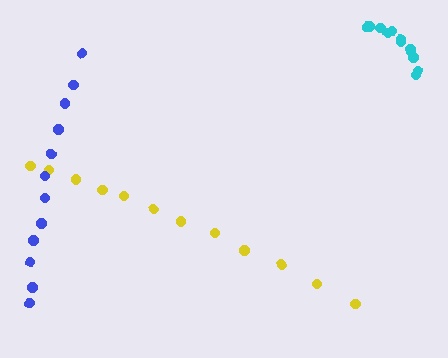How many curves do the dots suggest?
There are 3 distinct paths.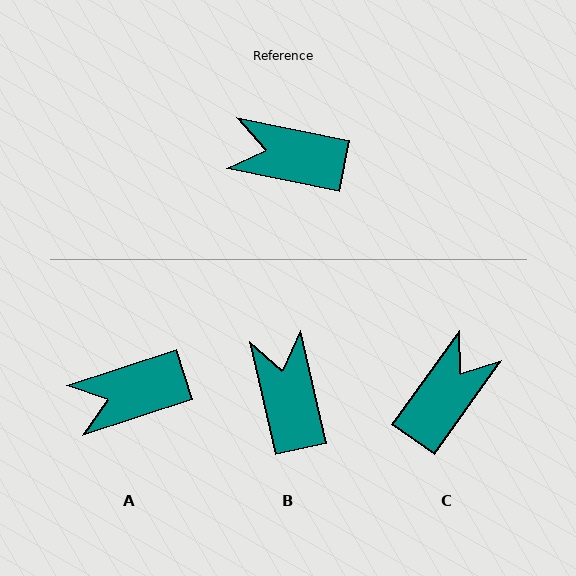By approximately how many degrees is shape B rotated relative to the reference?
Approximately 66 degrees clockwise.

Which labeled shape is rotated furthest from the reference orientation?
C, about 114 degrees away.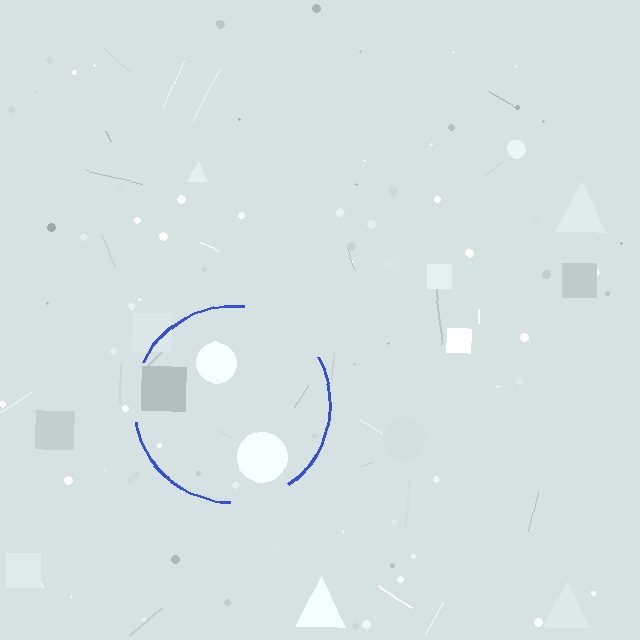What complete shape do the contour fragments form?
The contour fragments form a circle.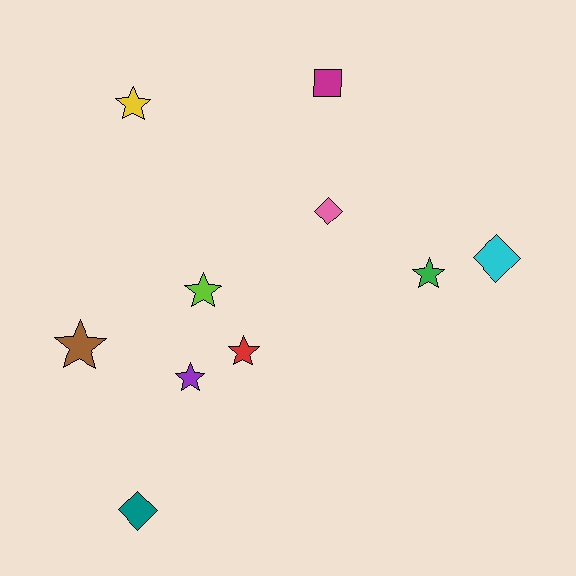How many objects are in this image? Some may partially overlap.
There are 10 objects.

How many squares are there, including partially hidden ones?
There is 1 square.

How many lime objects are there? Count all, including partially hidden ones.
There is 1 lime object.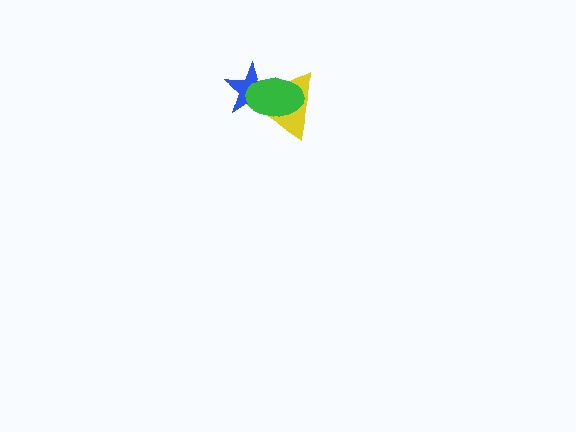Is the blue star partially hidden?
Yes, it is partially covered by another shape.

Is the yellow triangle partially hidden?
Yes, it is partially covered by another shape.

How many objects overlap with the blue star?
2 objects overlap with the blue star.